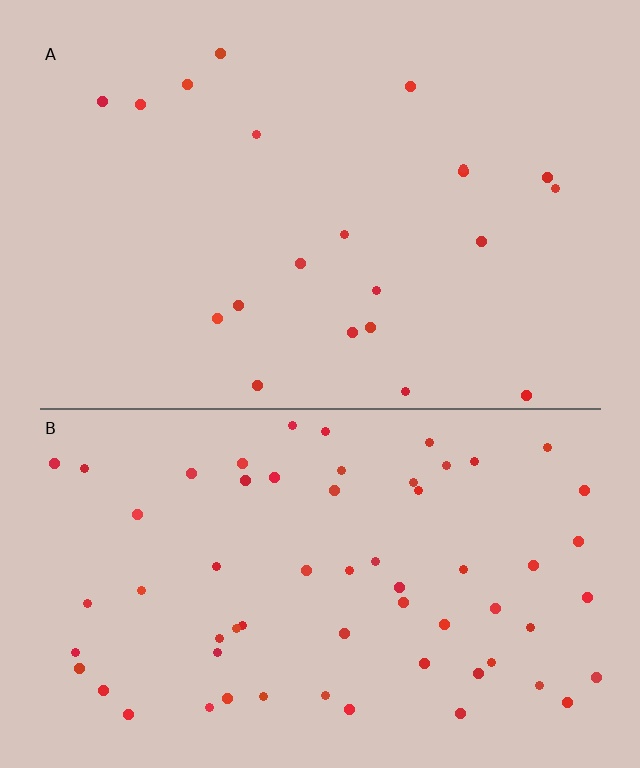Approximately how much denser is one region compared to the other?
Approximately 3.0× — region B over region A.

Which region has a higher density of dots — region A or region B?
B (the bottom).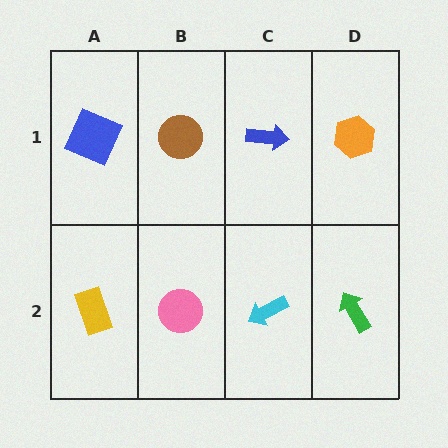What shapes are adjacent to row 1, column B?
A pink circle (row 2, column B), a blue square (row 1, column A), a blue arrow (row 1, column C).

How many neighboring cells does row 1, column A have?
2.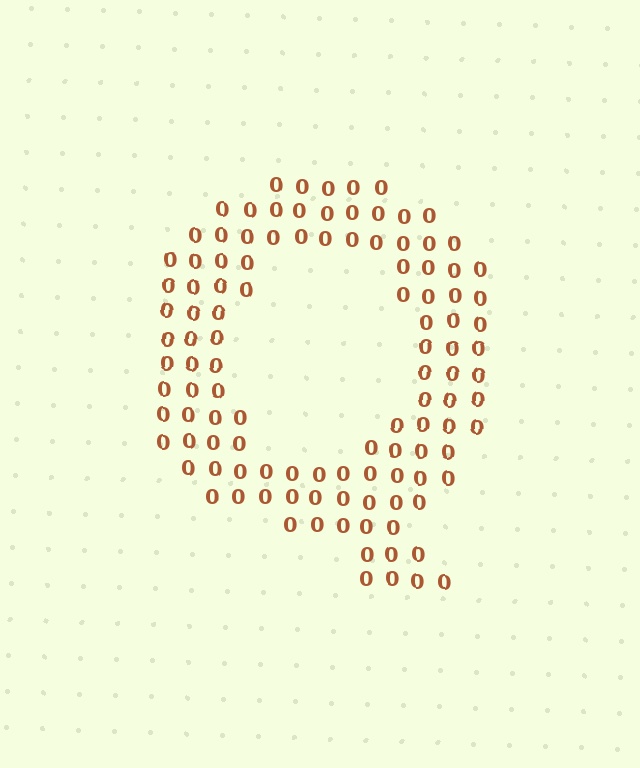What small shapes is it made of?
It is made of small digit 0's.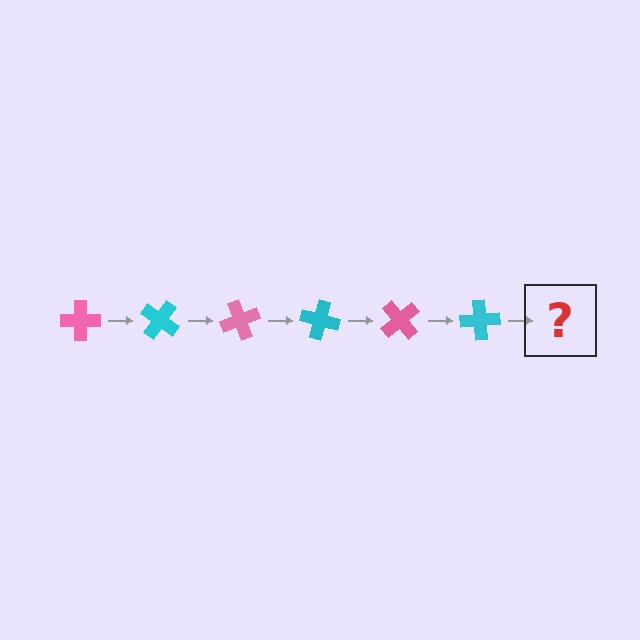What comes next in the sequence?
The next element should be a pink cross, rotated 210 degrees from the start.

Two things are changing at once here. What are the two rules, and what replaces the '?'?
The two rules are that it rotates 35 degrees each step and the color cycles through pink and cyan. The '?' should be a pink cross, rotated 210 degrees from the start.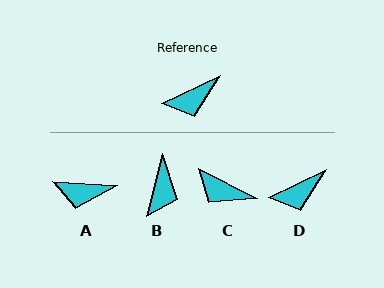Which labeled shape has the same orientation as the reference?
D.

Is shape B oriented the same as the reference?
No, it is off by about 50 degrees.